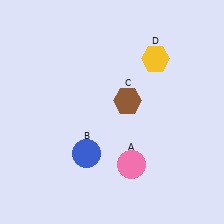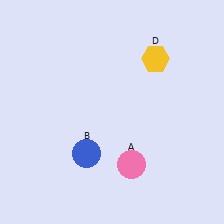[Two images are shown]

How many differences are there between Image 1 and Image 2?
There is 1 difference between the two images.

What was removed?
The brown hexagon (C) was removed in Image 2.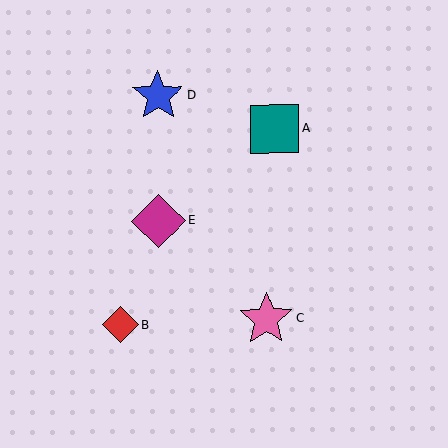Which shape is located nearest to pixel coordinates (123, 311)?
The red diamond (labeled B) at (121, 325) is nearest to that location.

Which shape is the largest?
The pink star (labeled C) is the largest.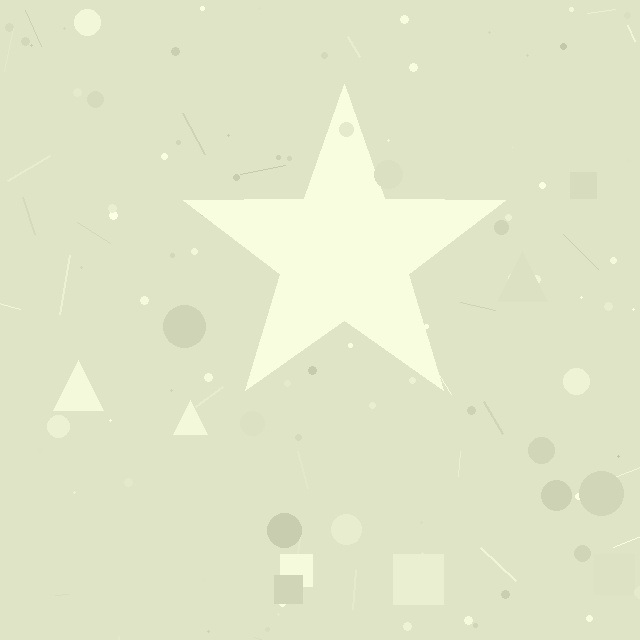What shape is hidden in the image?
A star is hidden in the image.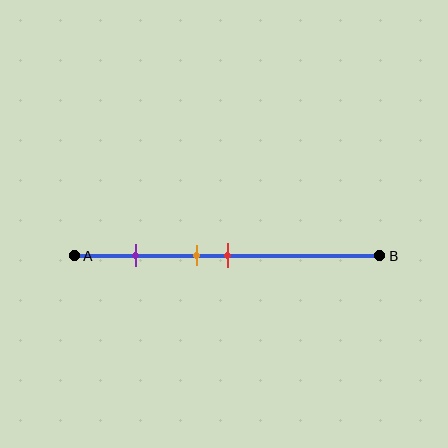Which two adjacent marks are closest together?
The orange and red marks are the closest adjacent pair.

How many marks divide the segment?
There are 3 marks dividing the segment.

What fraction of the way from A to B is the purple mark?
The purple mark is approximately 20% (0.2) of the way from A to B.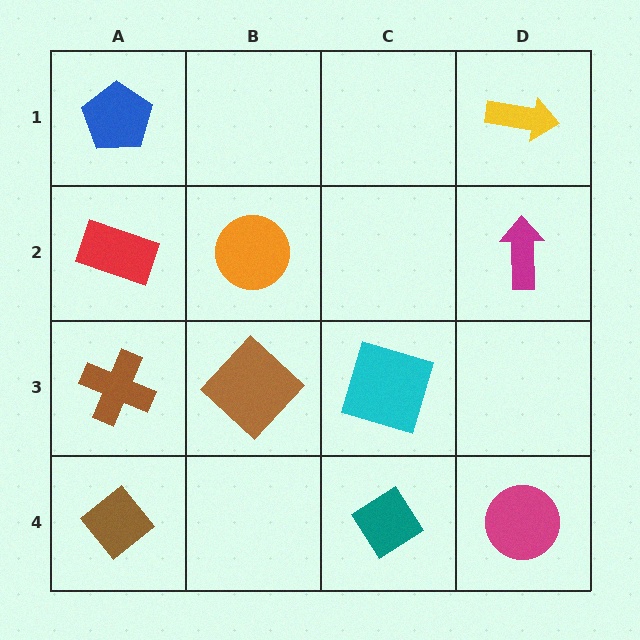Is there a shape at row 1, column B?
No, that cell is empty.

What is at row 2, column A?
A red rectangle.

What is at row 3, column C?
A cyan square.